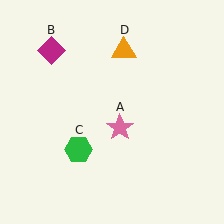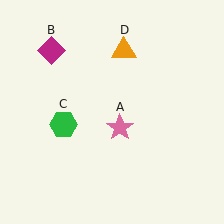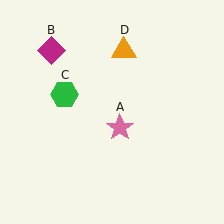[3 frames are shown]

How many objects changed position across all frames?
1 object changed position: green hexagon (object C).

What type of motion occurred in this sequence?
The green hexagon (object C) rotated clockwise around the center of the scene.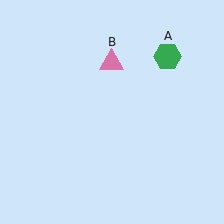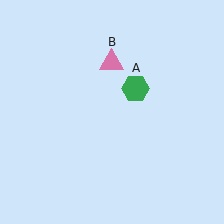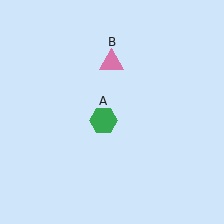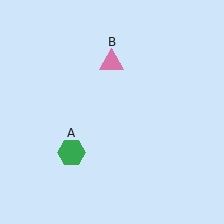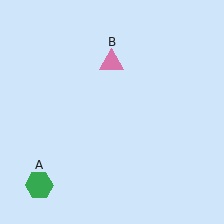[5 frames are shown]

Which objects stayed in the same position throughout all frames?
Pink triangle (object B) remained stationary.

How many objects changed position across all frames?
1 object changed position: green hexagon (object A).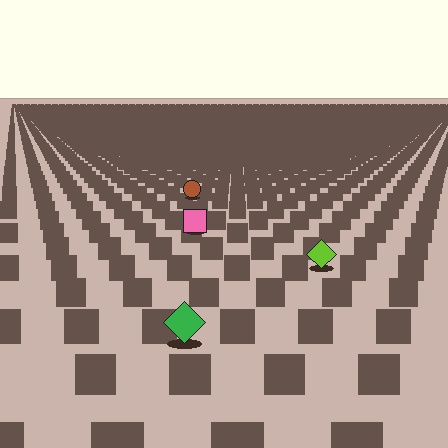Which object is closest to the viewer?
The green diamond is closest. The texture marks near it are larger and more spread out.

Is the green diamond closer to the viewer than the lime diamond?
Yes. The green diamond is closer — you can tell from the texture gradient: the ground texture is coarser near it.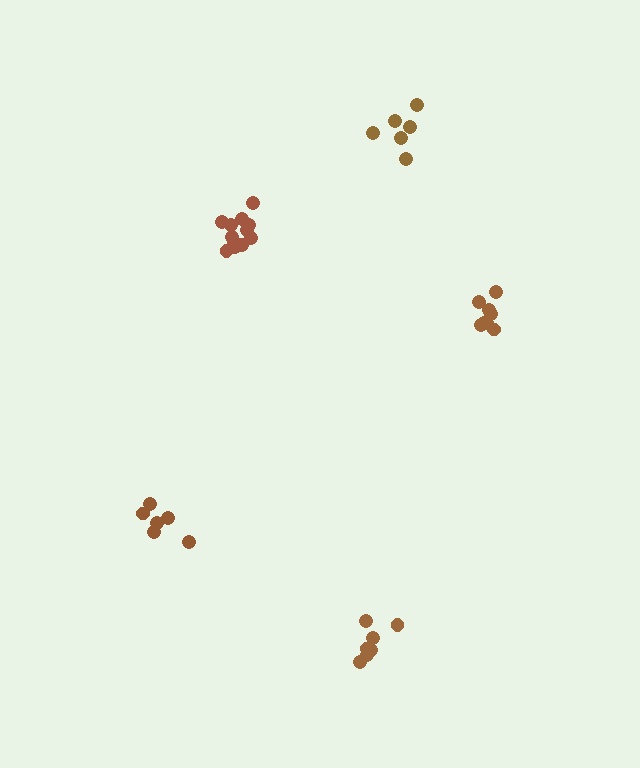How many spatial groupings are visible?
There are 5 spatial groupings.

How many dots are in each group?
Group 1: 6 dots, Group 2: 7 dots, Group 3: 12 dots, Group 4: 8 dots, Group 5: 6 dots (39 total).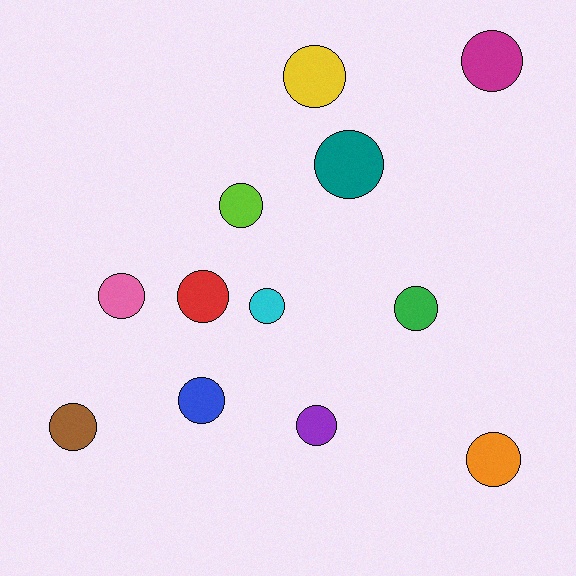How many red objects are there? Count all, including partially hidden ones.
There is 1 red object.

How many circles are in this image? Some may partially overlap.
There are 12 circles.